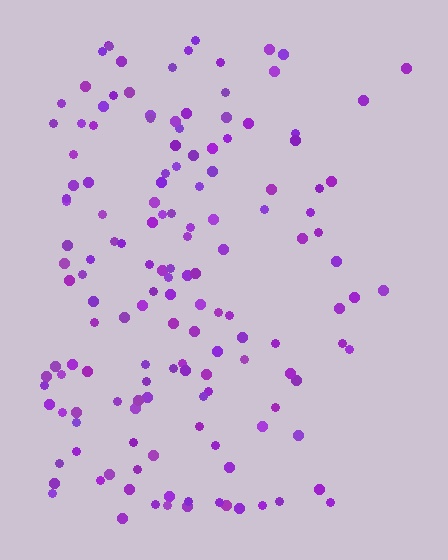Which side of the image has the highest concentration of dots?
The left.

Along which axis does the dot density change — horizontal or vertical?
Horizontal.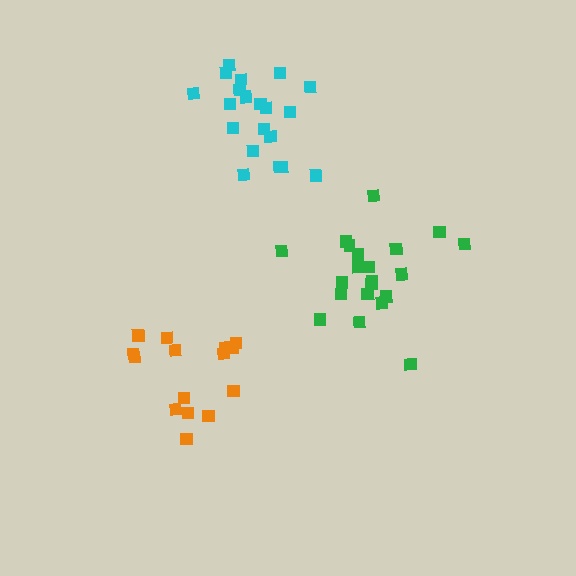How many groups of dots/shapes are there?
There are 3 groups.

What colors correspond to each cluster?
The clusters are colored: orange, green, cyan.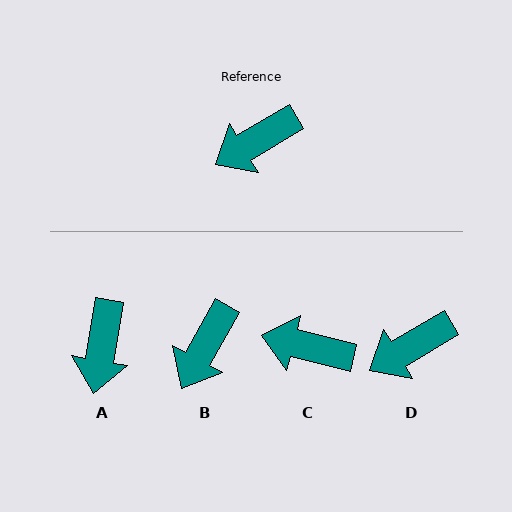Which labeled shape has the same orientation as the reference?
D.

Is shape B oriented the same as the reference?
No, it is off by about 30 degrees.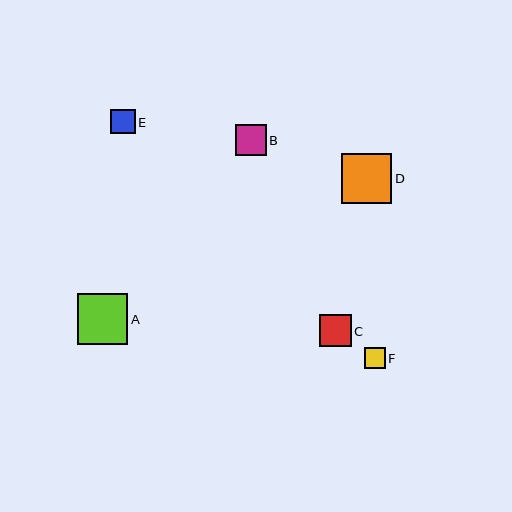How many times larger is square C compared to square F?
Square C is approximately 1.5 times the size of square F.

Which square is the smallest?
Square F is the smallest with a size of approximately 21 pixels.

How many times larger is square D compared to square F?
Square D is approximately 2.4 times the size of square F.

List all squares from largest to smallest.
From largest to smallest: A, D, C, B, E, F.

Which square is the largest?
Square A is the largest with a size of approximately 51 pixels.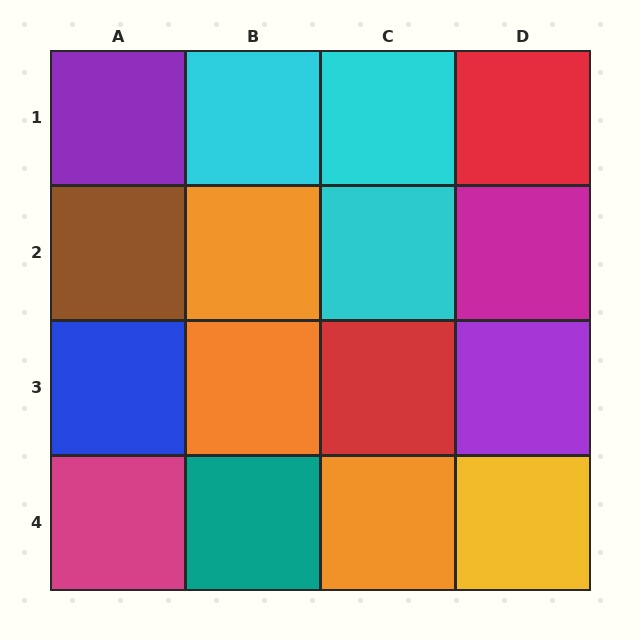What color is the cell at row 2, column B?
Orange.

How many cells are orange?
3 cells are orange.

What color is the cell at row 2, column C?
Cyan.